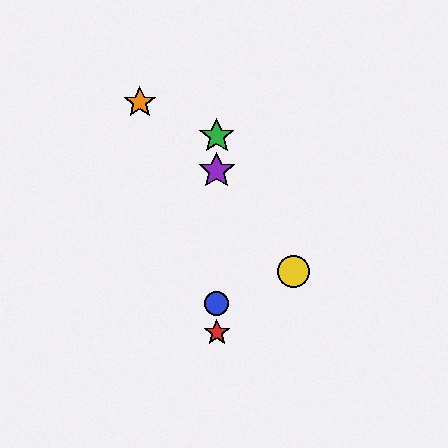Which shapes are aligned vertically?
The red star, the blue circle, the green star, the purple star are aligned vertically.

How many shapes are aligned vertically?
4 shapes (the red star, the blue circle, the green star, the purple star) are aligned vertically.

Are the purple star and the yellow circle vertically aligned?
No, the purple star is at x≈217 and the yellow circle is at x≈293.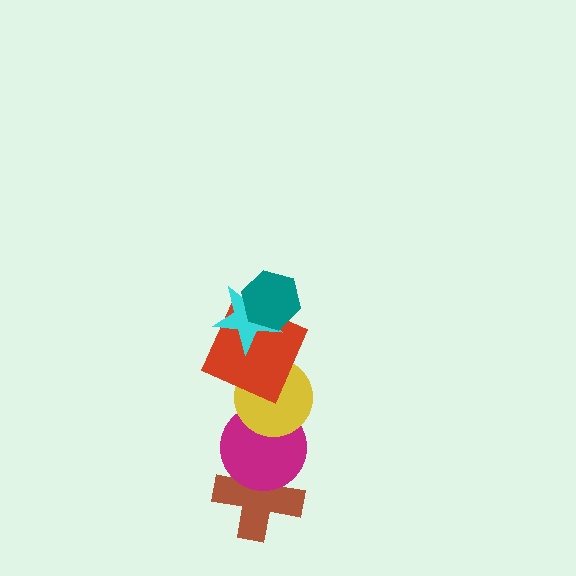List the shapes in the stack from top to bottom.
From top to bottom: the teal hexagon, the cyan star, the red square, the yellow circle, the magenta circle, the brown cross.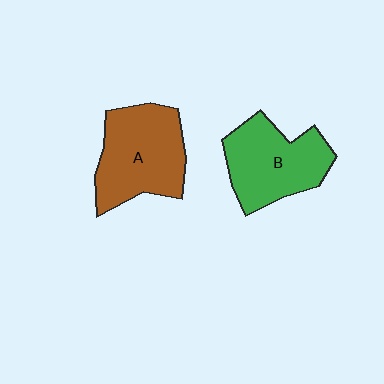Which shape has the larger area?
Shape A (brown).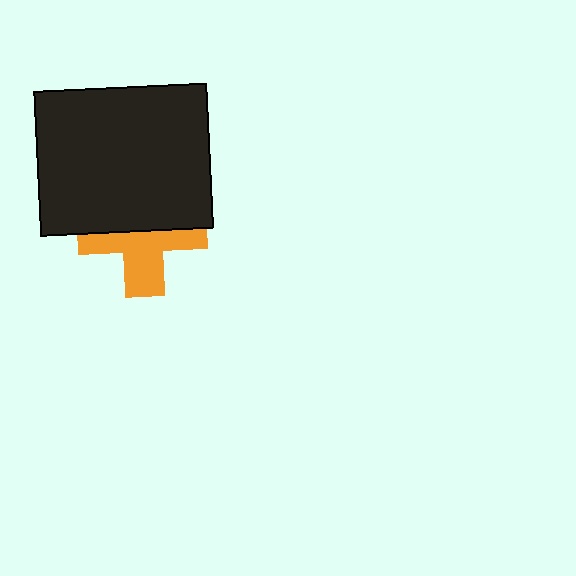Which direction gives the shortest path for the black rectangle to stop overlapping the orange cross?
Moving up gives the shortest separation.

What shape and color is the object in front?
The object in front is a black rectangle.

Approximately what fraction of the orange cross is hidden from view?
Roughly 50% of the orange cross is hidden behind the black rectangle.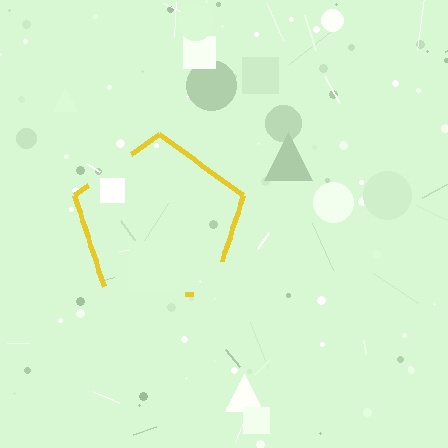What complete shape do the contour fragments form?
The contour fragments form a pentagon.